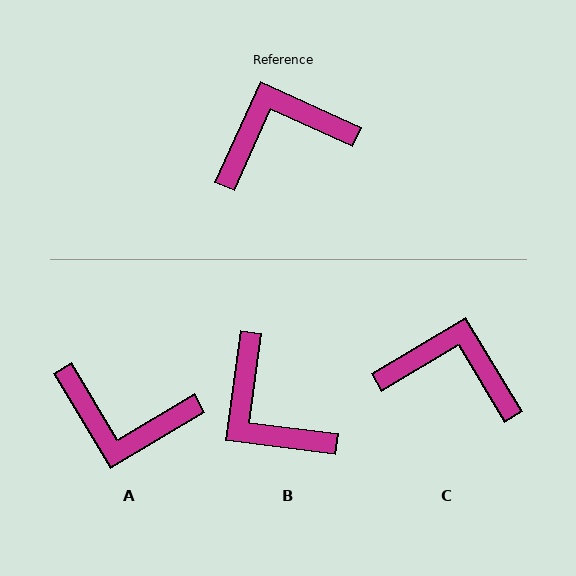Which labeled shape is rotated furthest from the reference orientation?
A, about 145 degrees away.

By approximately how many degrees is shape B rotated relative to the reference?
Approximately 107 degrees counter-clockwise.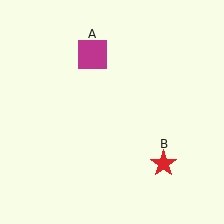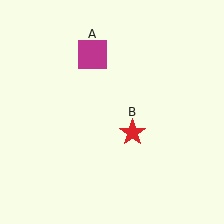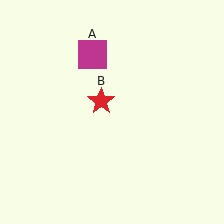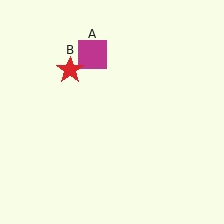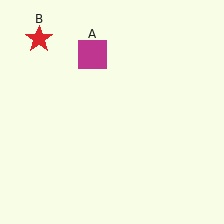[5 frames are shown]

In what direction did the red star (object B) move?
The red star (object B) moved up and to the left.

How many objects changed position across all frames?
1 object changed position: red star (object B).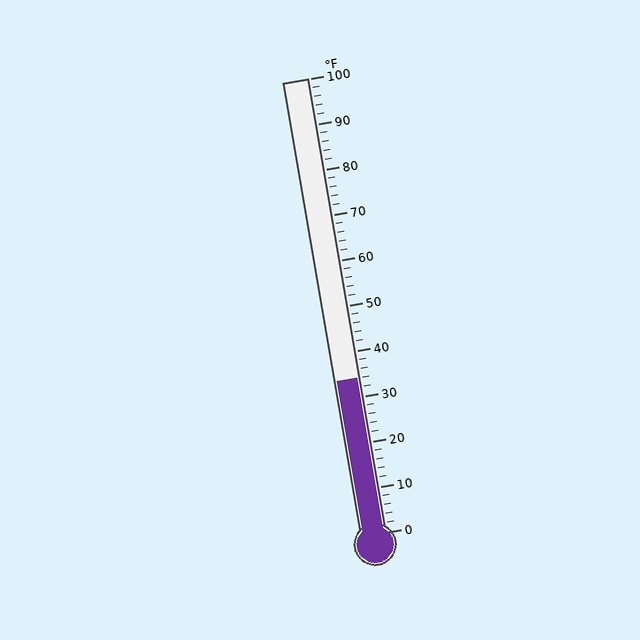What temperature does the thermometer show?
The thermometer shows approximately 34°F.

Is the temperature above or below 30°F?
The temperature is above 30°F.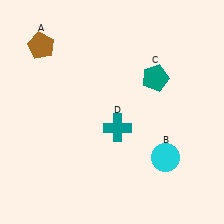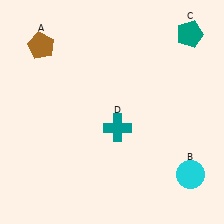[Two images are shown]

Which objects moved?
The objects that moved are: the cyan circle (B), the teal pentagon (C).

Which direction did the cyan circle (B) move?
The cyan circle (B) moved right.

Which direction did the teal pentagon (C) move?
The teal pentagon (C) moved up.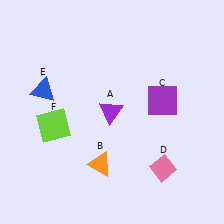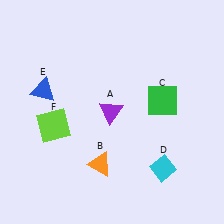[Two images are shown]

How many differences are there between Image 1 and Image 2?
There are 2 differences between the two images.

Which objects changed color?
C changed from purple to green. D changed from pink to cyan.